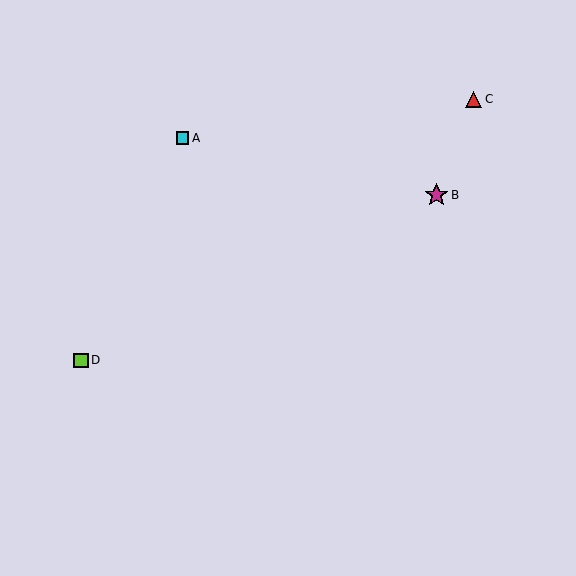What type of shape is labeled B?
Shape B is a magenta star.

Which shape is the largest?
The magenta star (labeled B) is the largest.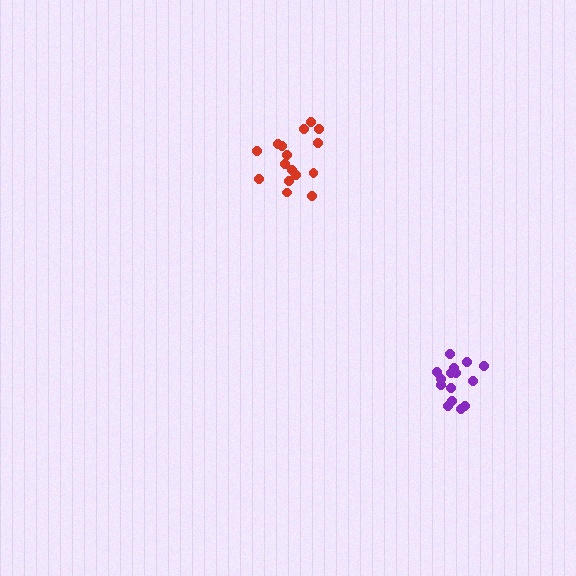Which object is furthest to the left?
The red cluster is leftmost.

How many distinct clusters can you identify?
There are 2 distinct clusters.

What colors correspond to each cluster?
The clusters are colored: purple, red.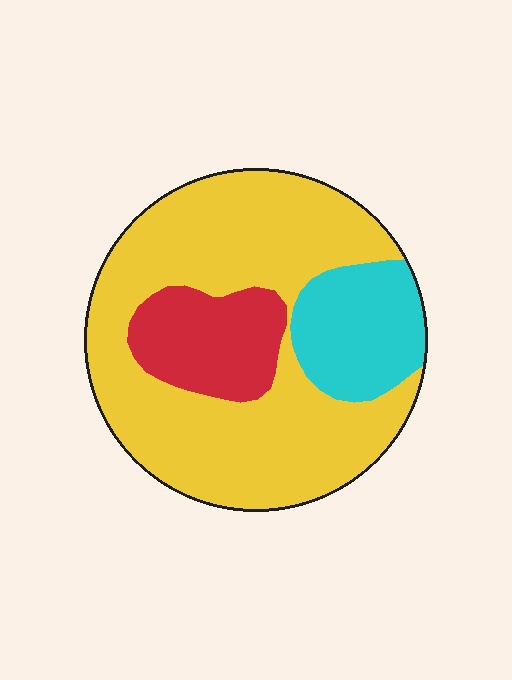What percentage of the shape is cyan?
Cyan takes up about one sixth (1/6) of the shape.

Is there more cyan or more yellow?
Yellow.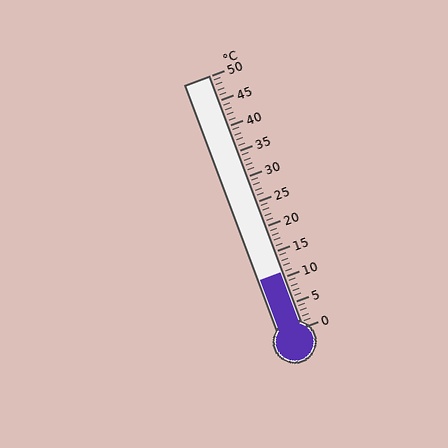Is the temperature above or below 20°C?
The temperature is below 20°C.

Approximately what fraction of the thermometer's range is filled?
The thermometer is filled to approximately 20% of its range.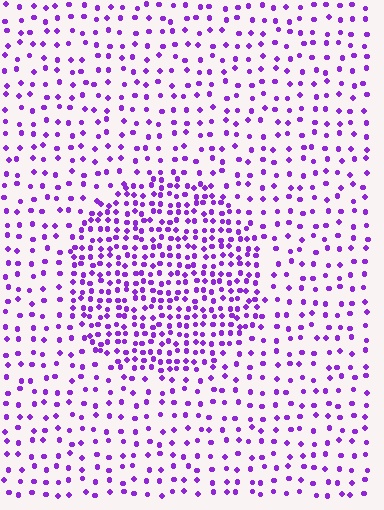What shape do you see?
I see a circle.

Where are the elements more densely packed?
The elements are more densely packed inside the circle boundary.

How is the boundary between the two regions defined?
The boundary is defined by a change in element density (approximately 2.2x ratio). All elements are the same color, size, and shape.